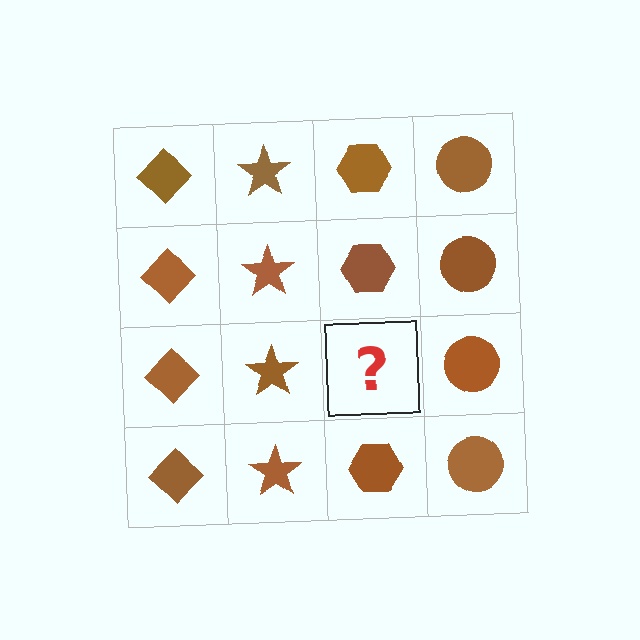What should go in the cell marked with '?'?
The missing cell should contain a brown hexagon.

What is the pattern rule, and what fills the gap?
The rule is that each column has a consistent shape. The gap should be filled with a brown hexagon.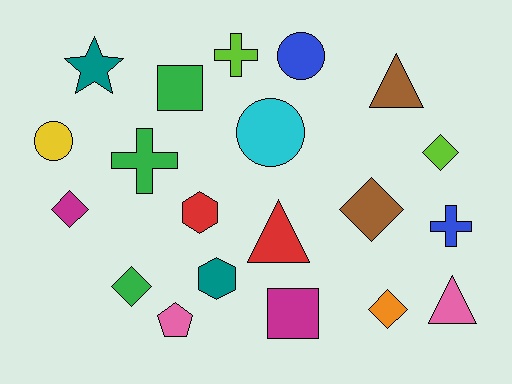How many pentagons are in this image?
There is 1 pentagon.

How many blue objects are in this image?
There are 2 blue objects.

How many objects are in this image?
There are 20 objects.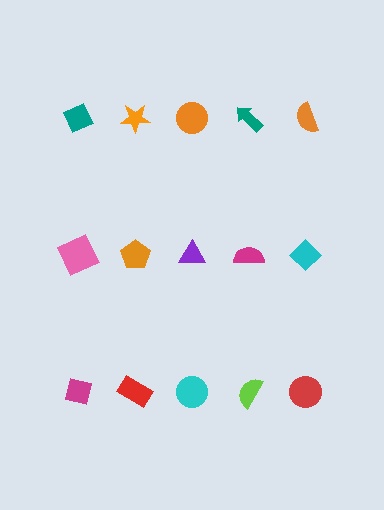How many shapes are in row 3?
5 shapes.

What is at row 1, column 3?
An orange circle.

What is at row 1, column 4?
A teal arrow.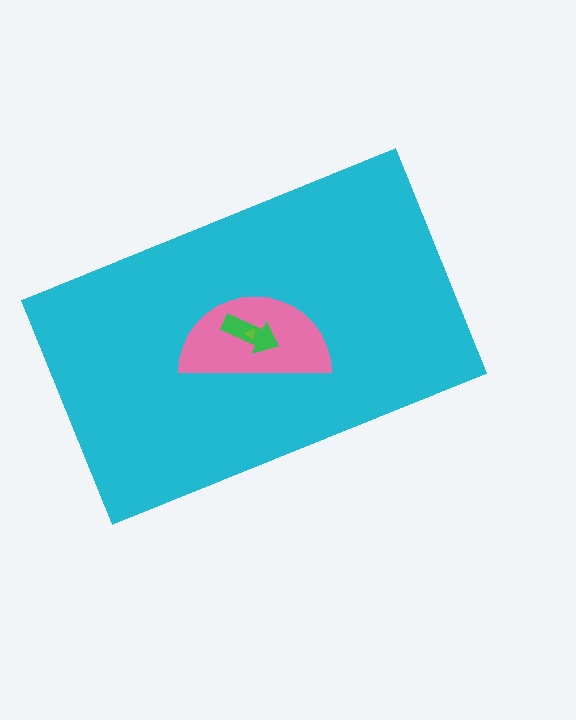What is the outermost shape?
The cyan rectangle.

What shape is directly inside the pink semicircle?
The green arrow.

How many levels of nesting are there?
4.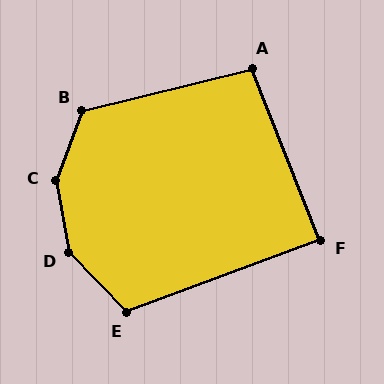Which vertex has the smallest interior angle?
F, at approximately 89 degrees.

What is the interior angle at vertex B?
Approximately 124 degrees (obtuse).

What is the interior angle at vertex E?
Approximately 114 degrees (obtuse).